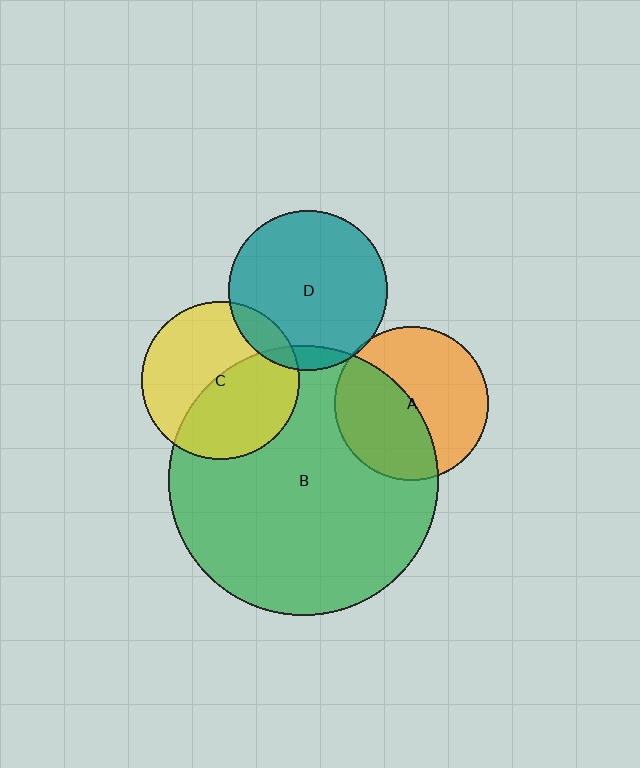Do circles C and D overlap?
Yes.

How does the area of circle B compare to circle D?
Approximately 2.9 times.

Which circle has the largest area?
Circle B (green).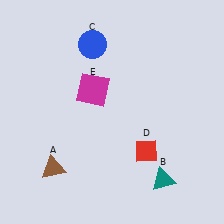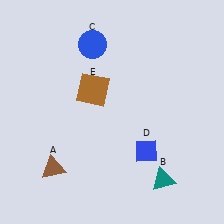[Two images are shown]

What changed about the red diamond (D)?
In Image 1, D is red. In Image 2, it changed to blue.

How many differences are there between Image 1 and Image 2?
There are 2 differences between the two images.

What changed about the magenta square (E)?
In Image 1, E is magenta. In Image 2, it changed to brown.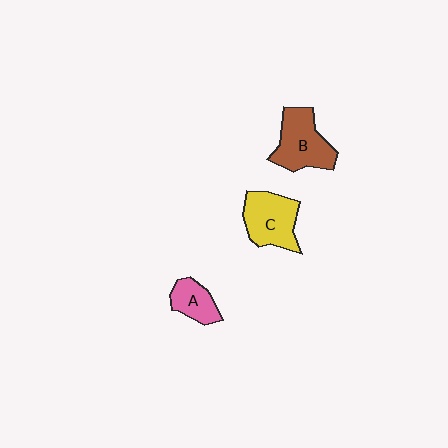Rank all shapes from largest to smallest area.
From largest to smallest: B (brown), C (yellow), A (pink).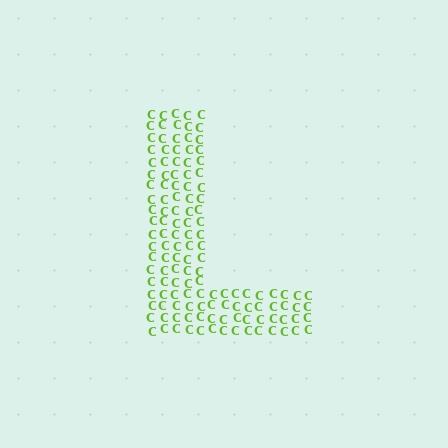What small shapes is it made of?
It is made of small letter C's.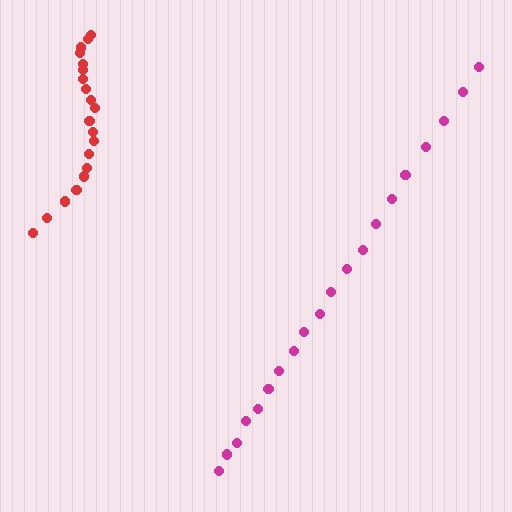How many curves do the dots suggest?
There are 2 distinct paths.